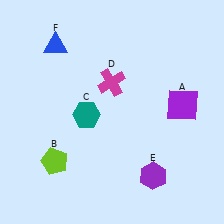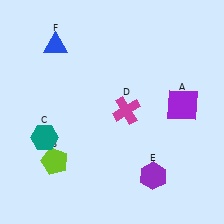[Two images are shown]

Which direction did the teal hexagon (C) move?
The teal hexagon (C) moved left.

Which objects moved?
The objects that moved are: the teal hexagon (C), the magenta cross (D).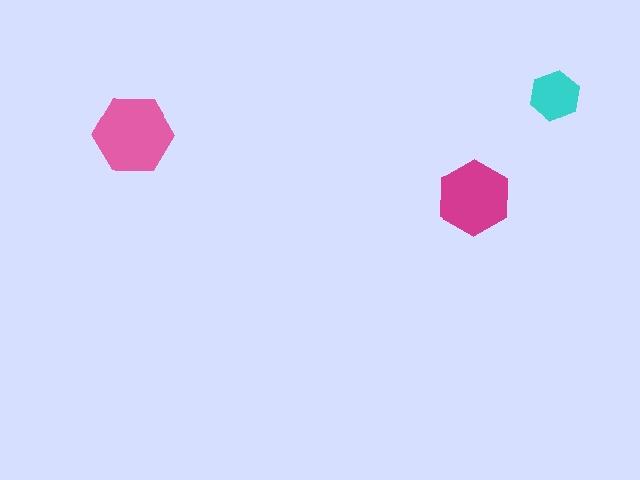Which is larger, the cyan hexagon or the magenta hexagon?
The magenta one.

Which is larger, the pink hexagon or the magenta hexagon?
The pink one.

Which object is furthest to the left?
The pink hexagon is leftmost.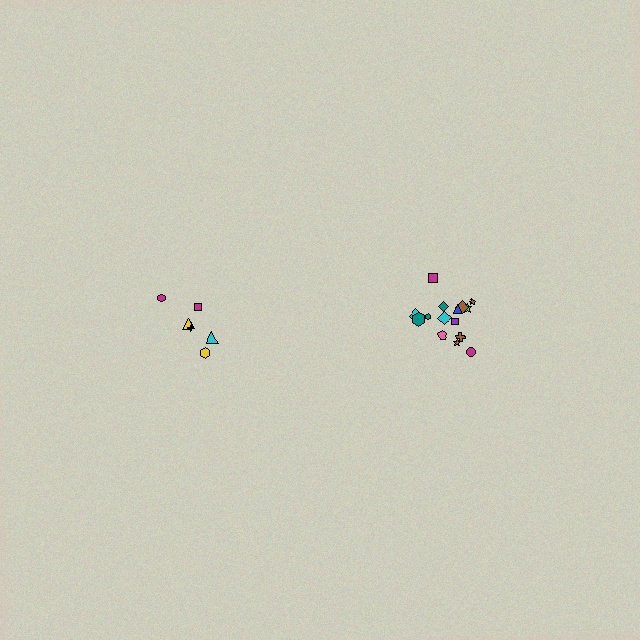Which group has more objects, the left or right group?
The right group.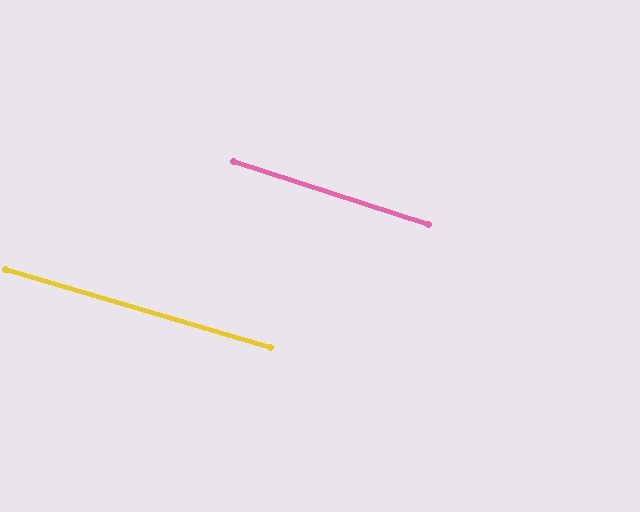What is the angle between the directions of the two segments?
Approximately 1 degree.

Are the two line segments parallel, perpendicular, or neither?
Parallel — their directions differ by only 1.5°.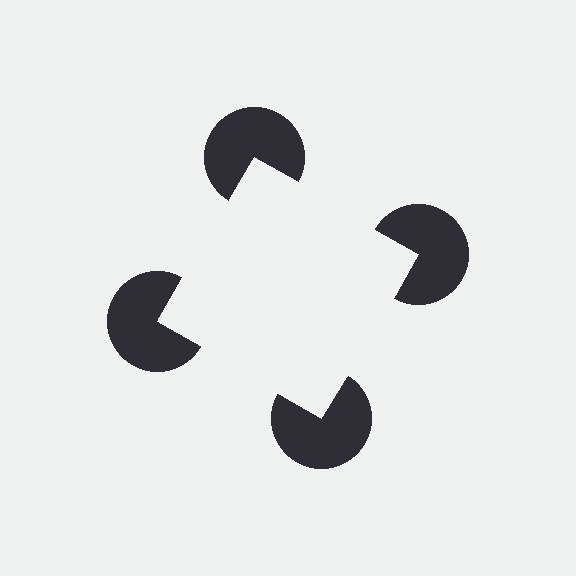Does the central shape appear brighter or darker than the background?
It typically appears slightly brighter than the background, even though no actual brightness change is drawn.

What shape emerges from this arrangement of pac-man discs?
An illusory square — its edges are inferred from the aligned wedge cuts in the pac-man discs, not physically drawn.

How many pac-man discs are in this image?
There are 4 — one at each vertex of the illusory square.